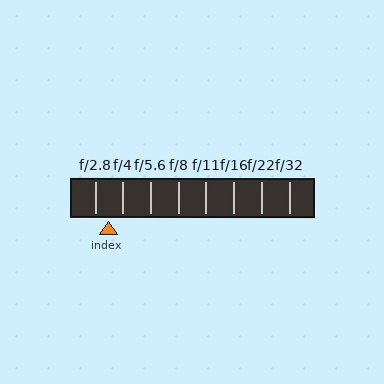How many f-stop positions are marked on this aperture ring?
There are 8 f-stop positions marked.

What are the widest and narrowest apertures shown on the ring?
The widest aperture shown is f/2.8 and the narrowest is f/32.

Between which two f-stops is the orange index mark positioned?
The index mark is between f/2.8 and f/4.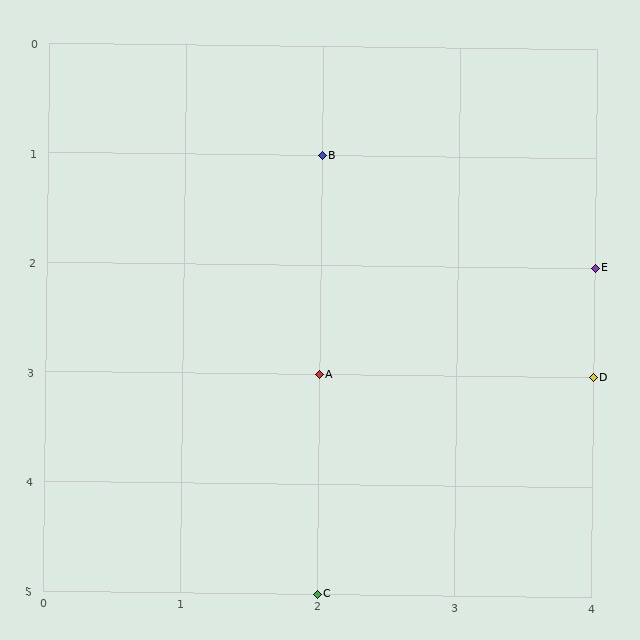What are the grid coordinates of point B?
Point B is at grid coordinates (2, 1).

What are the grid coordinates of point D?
Point D is at grid coordinates (4, 3).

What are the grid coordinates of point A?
Point A is at grid coordinates (2, 3).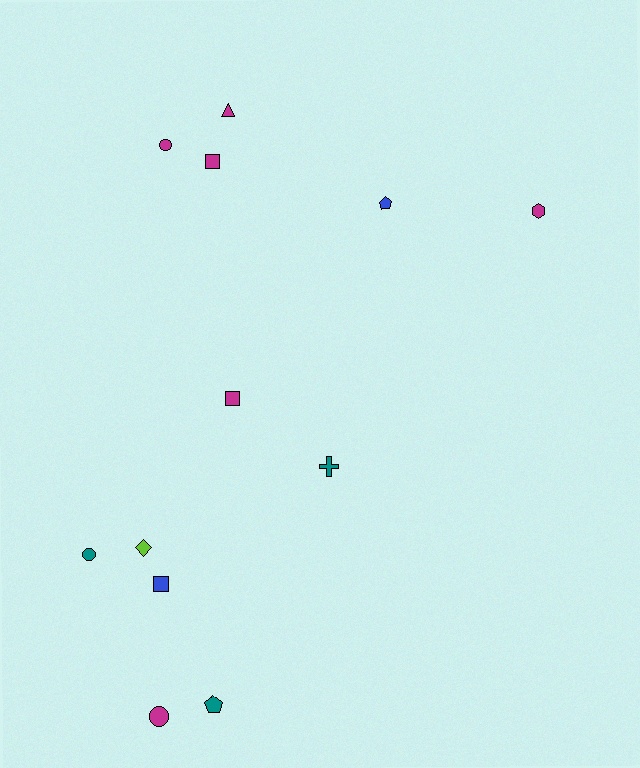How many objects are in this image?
There are 12 objects.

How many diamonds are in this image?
There is 1 diamond.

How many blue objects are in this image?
There are 2 blue objects.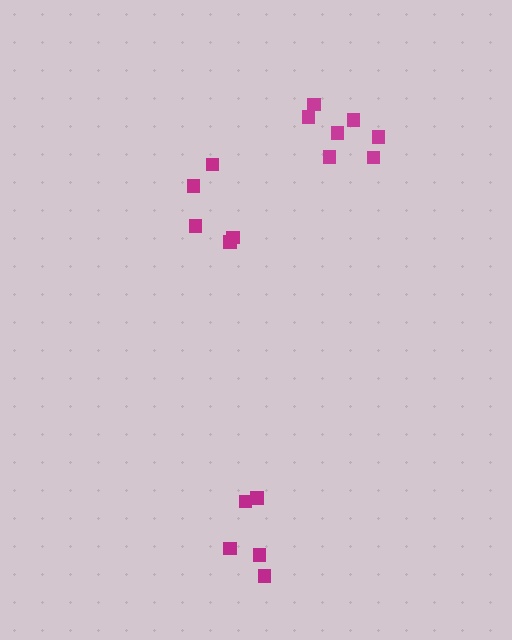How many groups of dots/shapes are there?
There are 3 groups.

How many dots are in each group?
Group 1: 5 dots, Group 2: 5 dots, Group 3: 7 dots (17 total).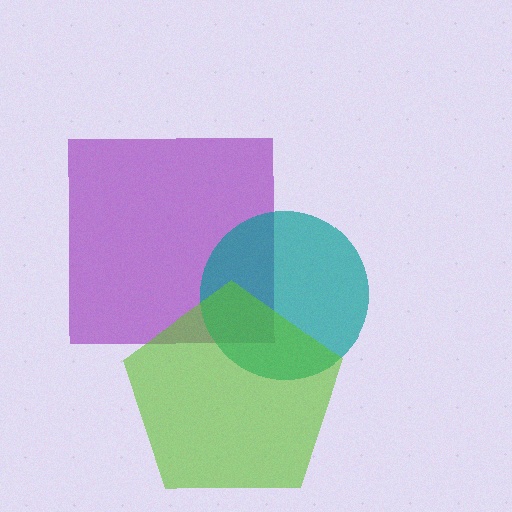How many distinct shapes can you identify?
There are 3 distinct shapes: a purple square, a teal circle, a lime pentagon.